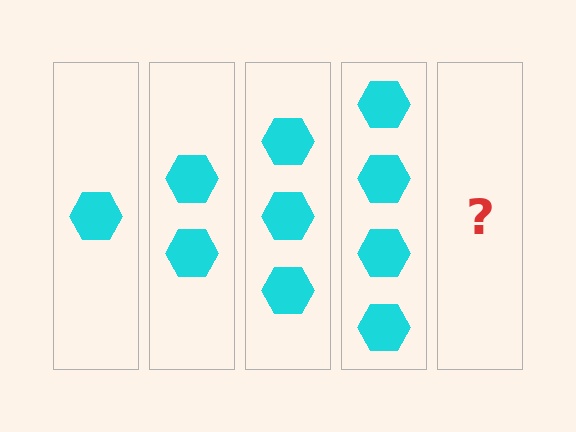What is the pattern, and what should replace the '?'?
The pattern is that each step adds one more hexagon. The '?' should be 5 hexagons.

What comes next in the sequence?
The next element should be 5 hexagons.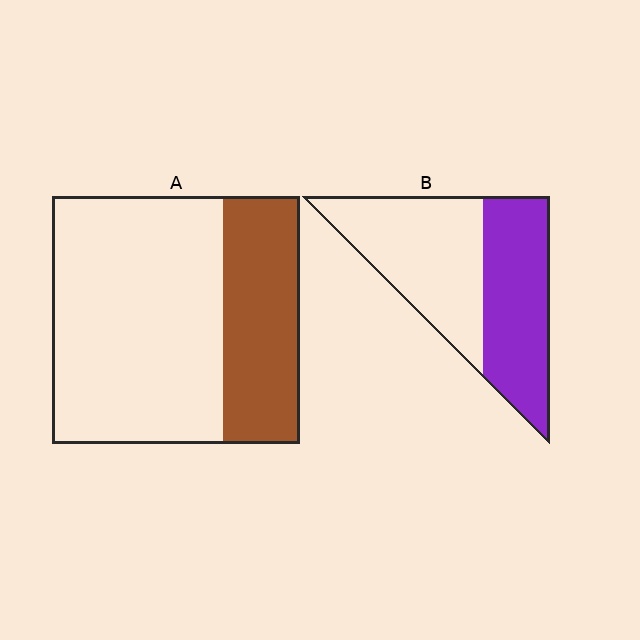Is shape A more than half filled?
No.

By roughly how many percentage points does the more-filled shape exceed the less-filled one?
By roughly 15 percentage points (B over A).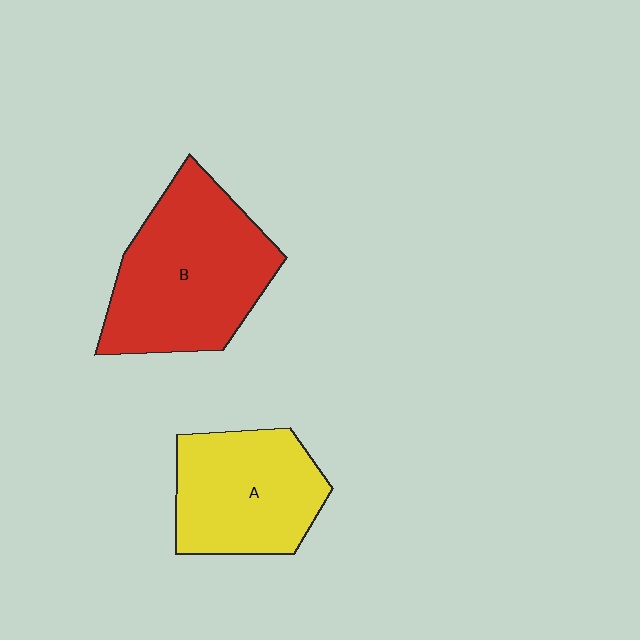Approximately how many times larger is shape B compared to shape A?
Approximately 1.3 times.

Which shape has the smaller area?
Shape A (yellow).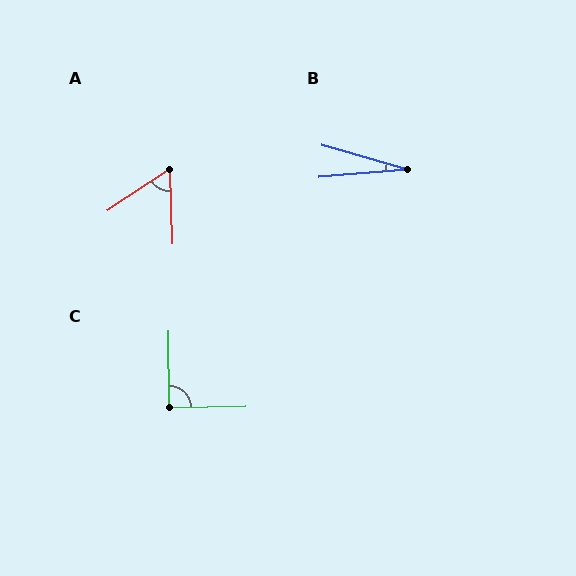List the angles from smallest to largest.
B (21°), A (58°), C (89°).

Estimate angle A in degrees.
Approximately 58 degrees.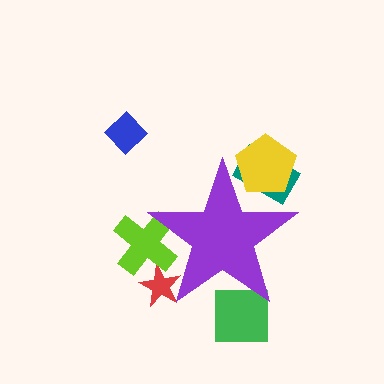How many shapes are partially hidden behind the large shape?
5 shapes are partially hidden.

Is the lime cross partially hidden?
Yes, the lime cross is partially hidden behind the purple star.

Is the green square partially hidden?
Yes, the green square is partially hidden behind the purple star.